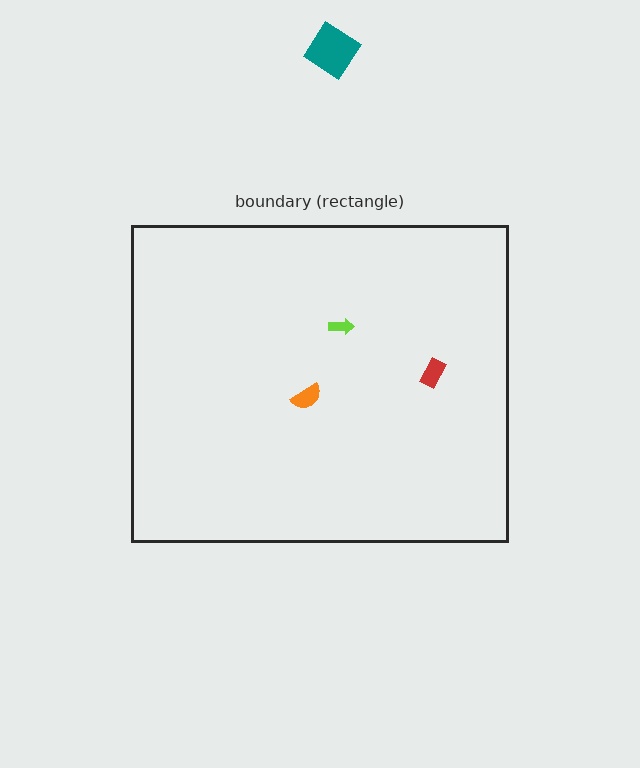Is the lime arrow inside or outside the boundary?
Inside.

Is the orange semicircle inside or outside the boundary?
Inside.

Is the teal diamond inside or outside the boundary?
Outside.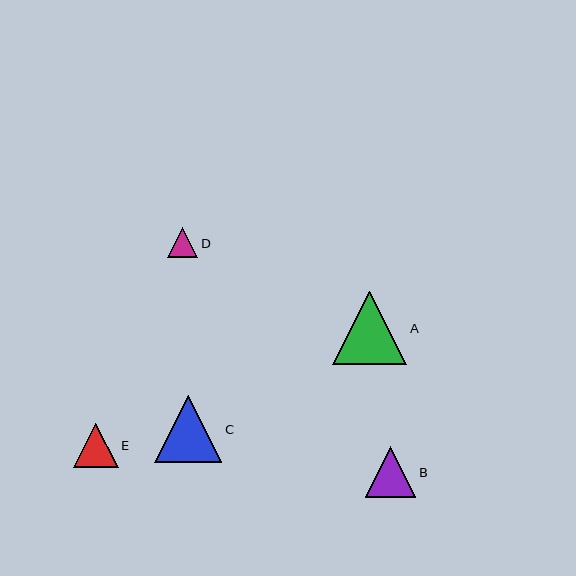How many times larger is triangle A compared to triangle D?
Triangle A is approximately 2.4 times the size of triangle D.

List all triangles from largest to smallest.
From largest to smallest: A, C, B, E, D.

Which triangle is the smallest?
Triangle D is the smallest with a size of approximately 30 pixels.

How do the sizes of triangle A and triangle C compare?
Triangle A and triangle C are approximately the same size.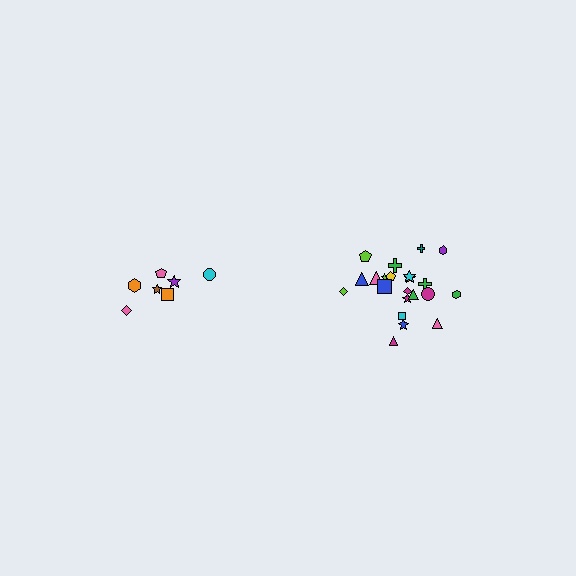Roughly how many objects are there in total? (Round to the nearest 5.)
Roughly 30 objects in total.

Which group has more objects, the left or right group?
The right group.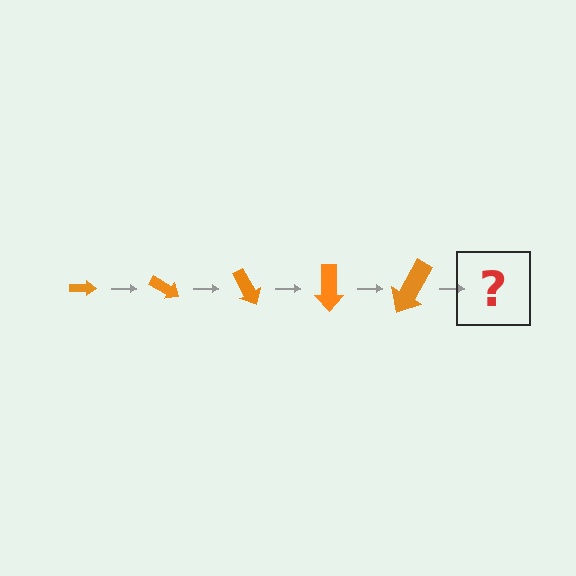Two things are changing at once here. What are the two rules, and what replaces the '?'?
The two rules are that the arrow grows larger each step and it rotates 30 degrees each step. The '?' should be an arrow, larger than the previous one and rotated 150 degrees from the start.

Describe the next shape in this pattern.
It should be an arrow, larger than the previous one and rotated 150 degrees from the start.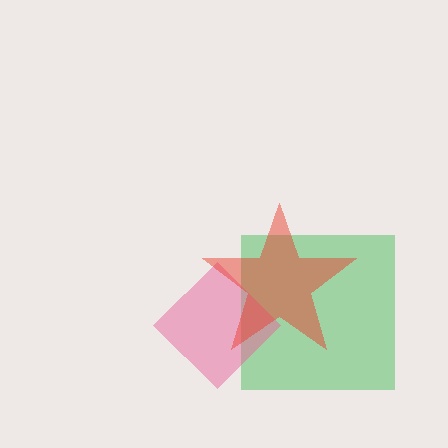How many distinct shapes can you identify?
There are 3 distinct shapes: a green square, a pink diamond, a red star.